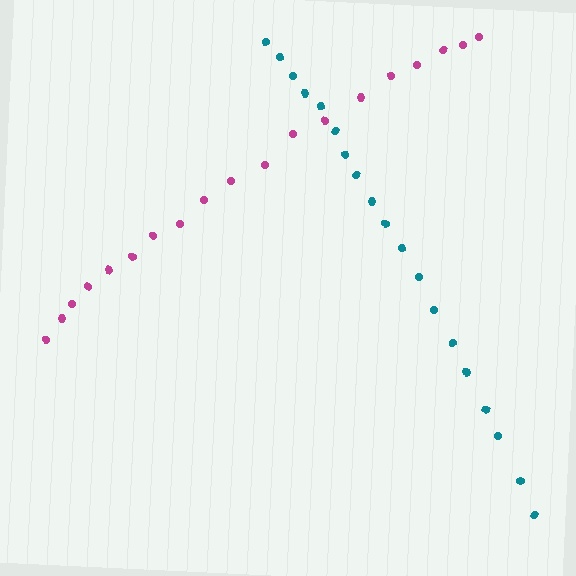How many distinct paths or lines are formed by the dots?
There are 2 distinct paths.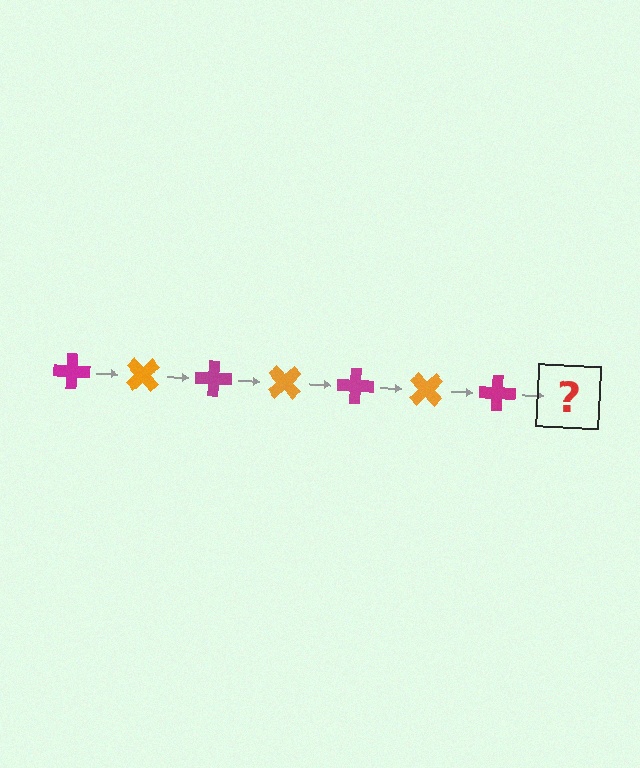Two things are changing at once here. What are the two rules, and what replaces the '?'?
The two rules are that it rotates 45 degrees each step and the color cycles through magenta and orange. The '?' should be an orange cross, rotated 315 degrees from the start.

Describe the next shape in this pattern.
It should be an orange cross, rotated 315 degrees from the start.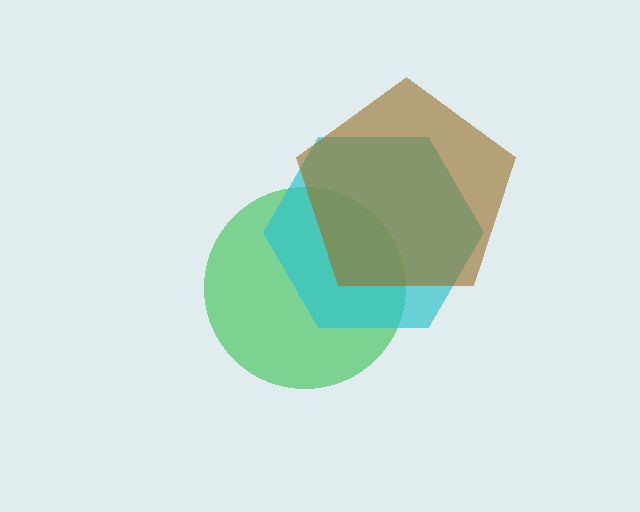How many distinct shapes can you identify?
There are 3 distinct shapes: a green circle, a cyan hexagon, a brown pentagon.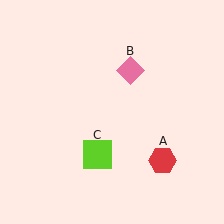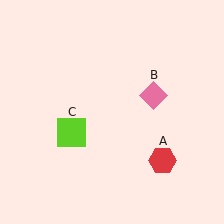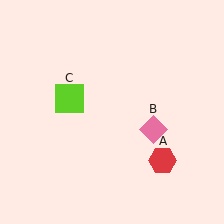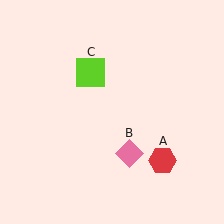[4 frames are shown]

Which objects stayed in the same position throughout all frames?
Red hexagon (object A) remained stationary.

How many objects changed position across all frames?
2 objects changed position: pink diamond (object B), lime square (object C).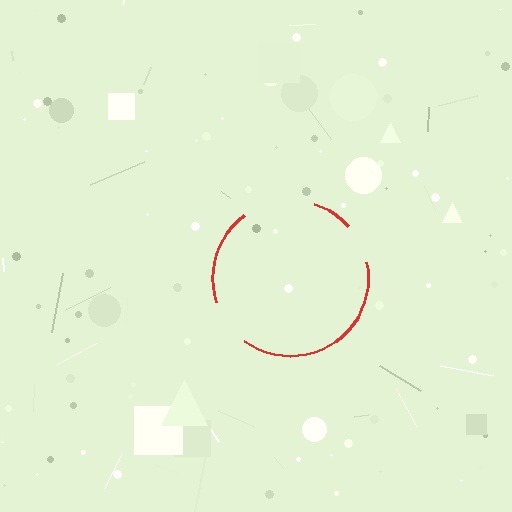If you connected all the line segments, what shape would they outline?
They would outline a circle.